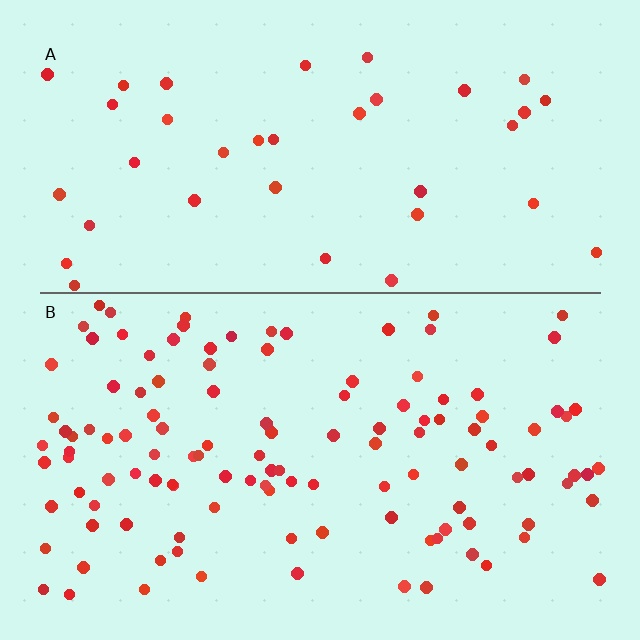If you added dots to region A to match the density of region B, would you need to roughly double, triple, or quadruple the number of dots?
Approximately triple.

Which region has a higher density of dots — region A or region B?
B (the bottom).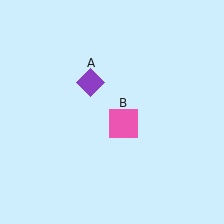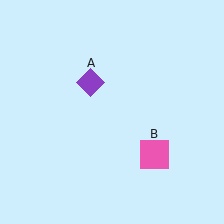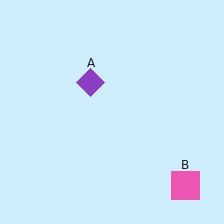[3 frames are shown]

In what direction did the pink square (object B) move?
The pink square (object B) moved down and to the right.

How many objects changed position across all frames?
1 object changed position: pink square (object B).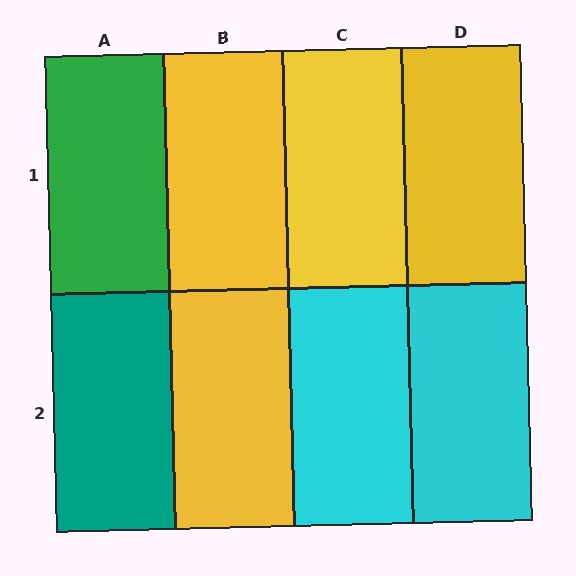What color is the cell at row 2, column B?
Yellow.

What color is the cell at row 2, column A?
Teal.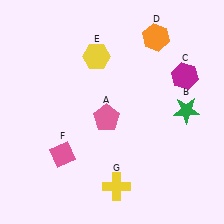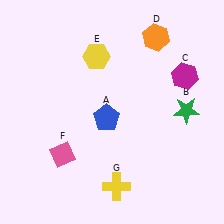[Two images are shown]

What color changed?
The pentagon (A) changed from pink in Image 1 to blue in Image 2.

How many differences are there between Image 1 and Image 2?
There is 1 difference between the two images.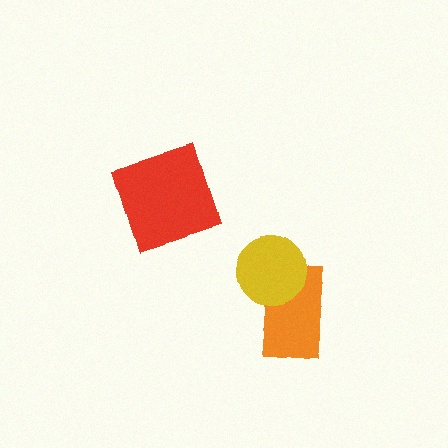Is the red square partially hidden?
No, no other shape covers it.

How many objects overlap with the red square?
0 objects overlap with the red square.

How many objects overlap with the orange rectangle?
1 object overlaps with the orange rectangle.